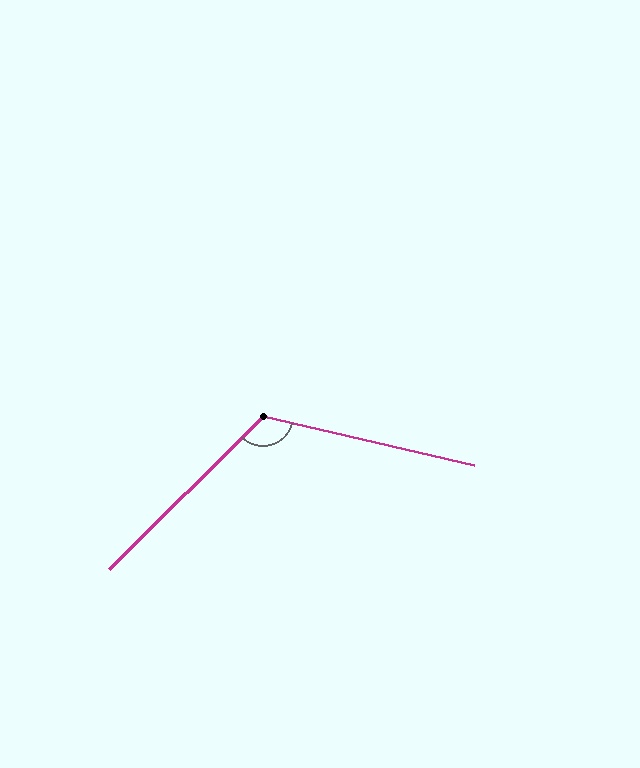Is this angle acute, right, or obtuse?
It is obtuse.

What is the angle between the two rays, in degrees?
Approximately 122 degrees.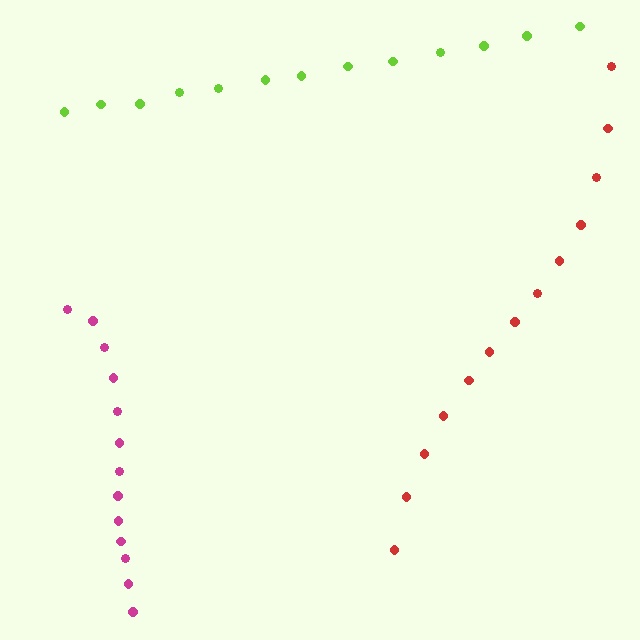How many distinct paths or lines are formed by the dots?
There are 3 distinct paths.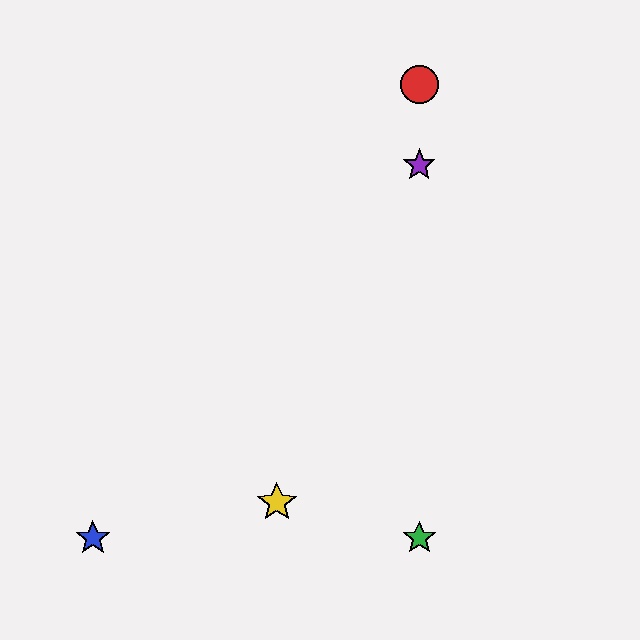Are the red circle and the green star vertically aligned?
Yes, both are at x≈419.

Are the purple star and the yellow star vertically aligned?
No, the purple star is at x≈419 and the yellow star is at x≈277.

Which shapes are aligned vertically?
The red circle, the green star, the purple star are aligned vertically.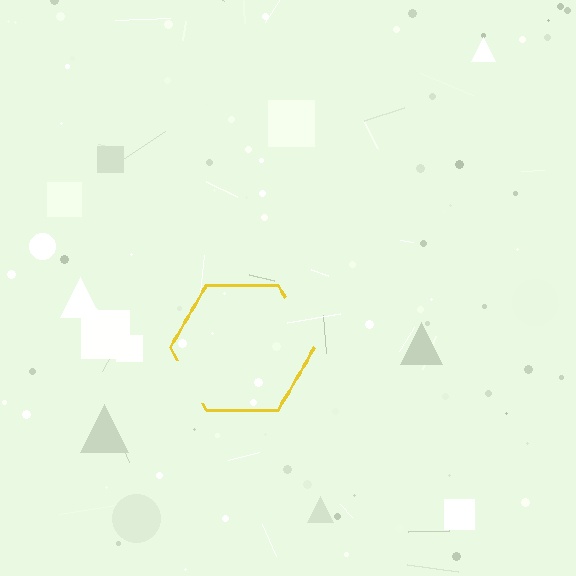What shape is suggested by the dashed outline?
The dashed outline suggests a hexagon.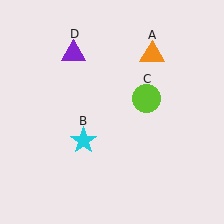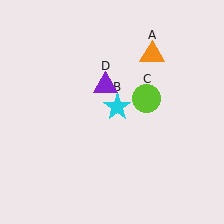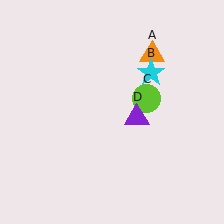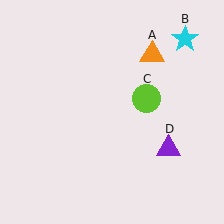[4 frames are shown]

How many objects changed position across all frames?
2 objects changed position: cyan star (object B), purple triangle (object D).